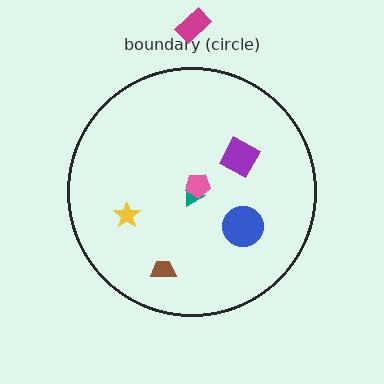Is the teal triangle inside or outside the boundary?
Inside.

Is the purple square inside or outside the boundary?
Inside.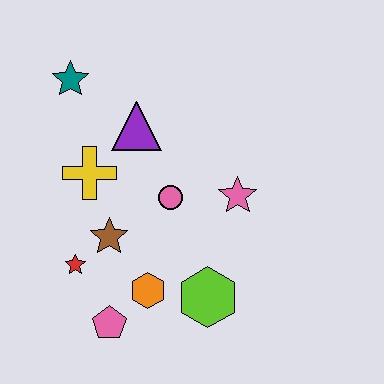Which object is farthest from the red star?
The teal star is farthest from the red star.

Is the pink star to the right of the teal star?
Yes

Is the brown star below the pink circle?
Yes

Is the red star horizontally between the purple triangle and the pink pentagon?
No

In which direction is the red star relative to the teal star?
The red star is below the teal star.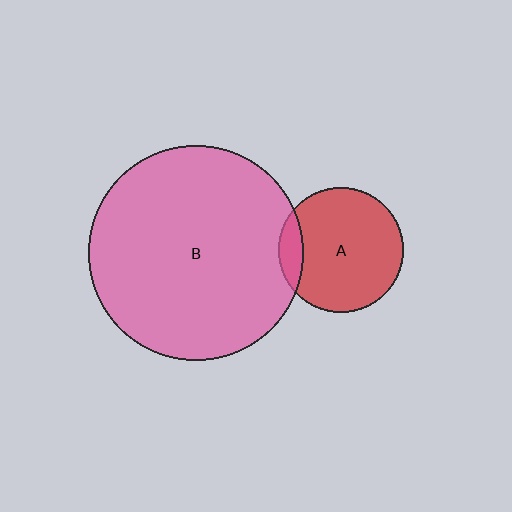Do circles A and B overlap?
Yes.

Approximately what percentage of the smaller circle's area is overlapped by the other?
Approximately 10%.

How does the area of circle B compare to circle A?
Approximately 3.0 times.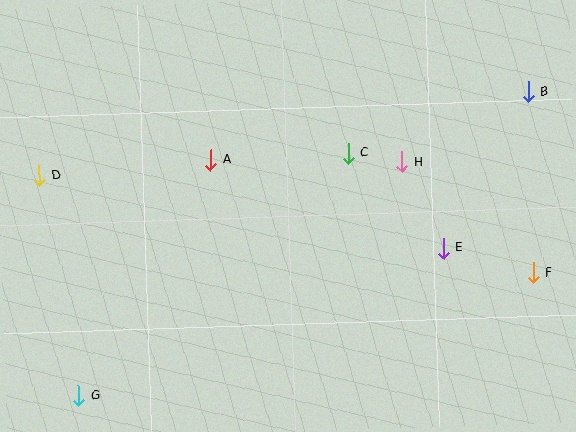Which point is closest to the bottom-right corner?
Point F is closest to the bottom-right corner.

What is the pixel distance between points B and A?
The distance between B and A is 325 pixels.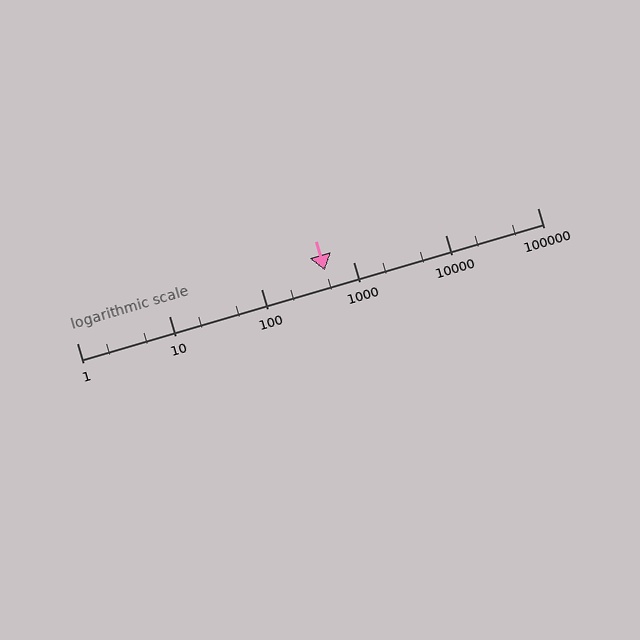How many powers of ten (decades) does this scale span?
The scale spans 5 decades, from 1 to 100000.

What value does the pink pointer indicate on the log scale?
The pointer indicates approximately 490.